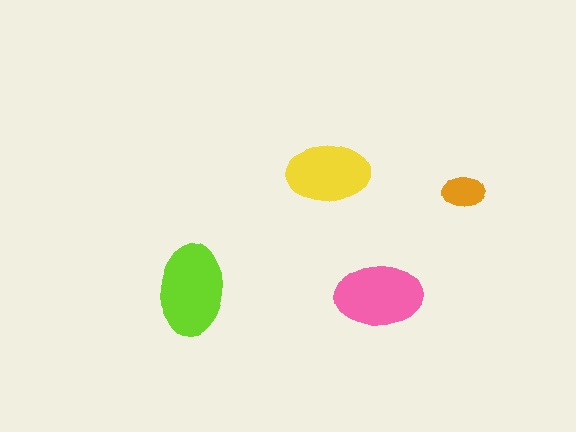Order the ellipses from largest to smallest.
the lime one, the pink one, the yellow one, the orange one.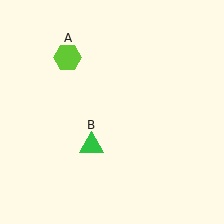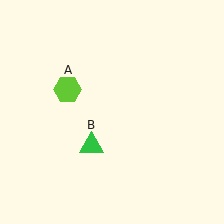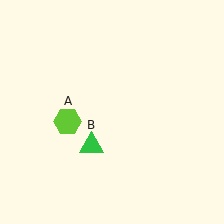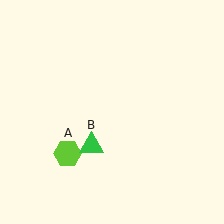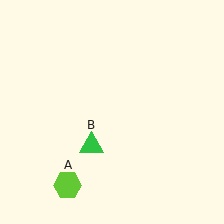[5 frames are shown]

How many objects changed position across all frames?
1 object changed position: lime hexagon (object A).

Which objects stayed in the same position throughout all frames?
Green triangle (object B) remained stationary.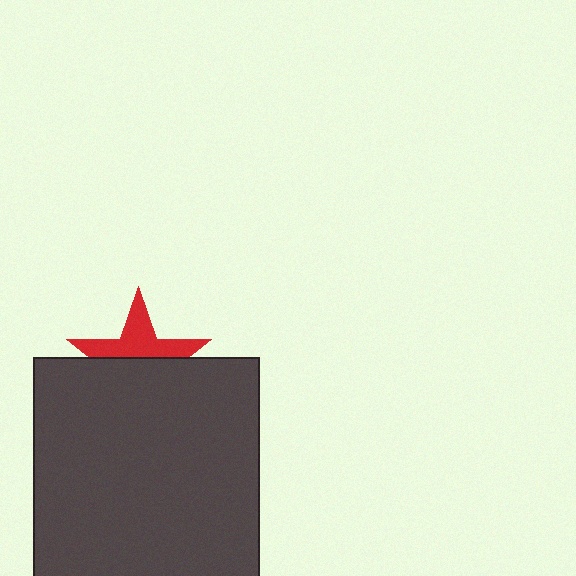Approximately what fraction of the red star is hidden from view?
Roughly 54% of the red star is hidden behind the dark gray rectangle.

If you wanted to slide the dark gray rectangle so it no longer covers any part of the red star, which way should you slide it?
Slide it down — that is the most direct way to separate the two shapes.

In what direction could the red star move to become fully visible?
The red star could move up. That would shift it out from behind the dark gray rectangle entirely.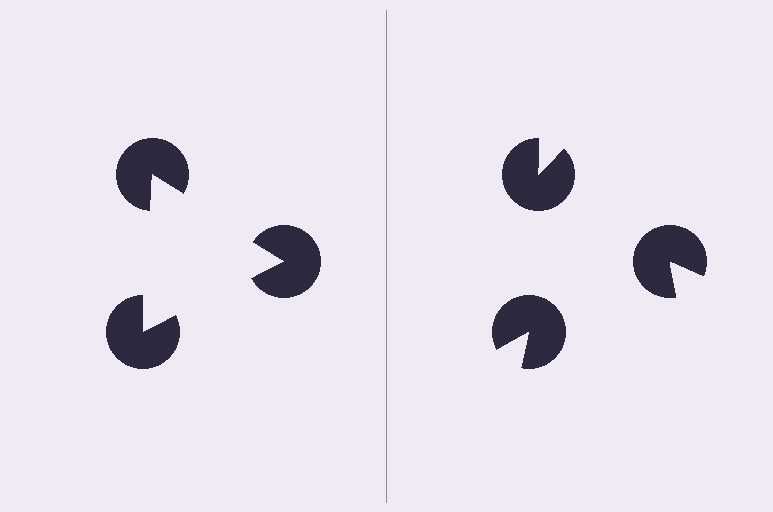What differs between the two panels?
The pac-man discs are positioned identically on both sides; only the wedge orientations differ. On the left they align to a triangle; on the right they are misaligned.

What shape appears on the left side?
An illusory triangle.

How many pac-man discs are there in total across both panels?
6 — 3 on each side.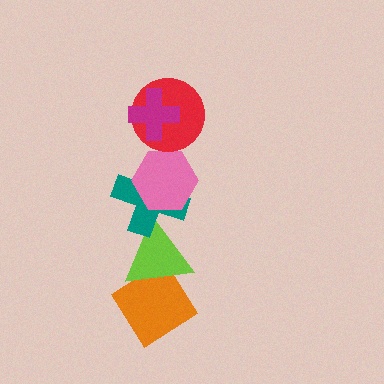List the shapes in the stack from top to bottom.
From top to bottom: the magenta cross, the red circle, the pink hexagon, the teal cross, the lime triangle, the orange diamond.